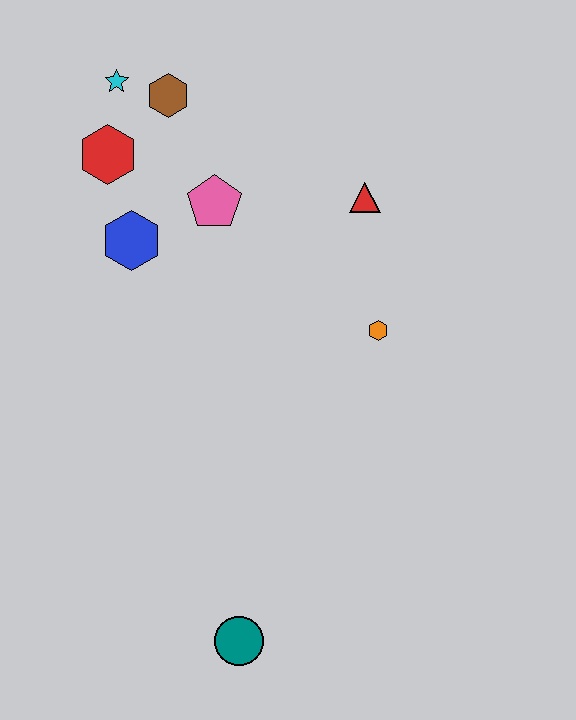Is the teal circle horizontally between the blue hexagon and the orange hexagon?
Yes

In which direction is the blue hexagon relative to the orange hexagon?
The blue hexagon is to the left of the orange hexagon.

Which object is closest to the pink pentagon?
The blue hexagon is closest to the pink pentagon.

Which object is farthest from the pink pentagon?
The teal circle is farthest from the pink pentagon.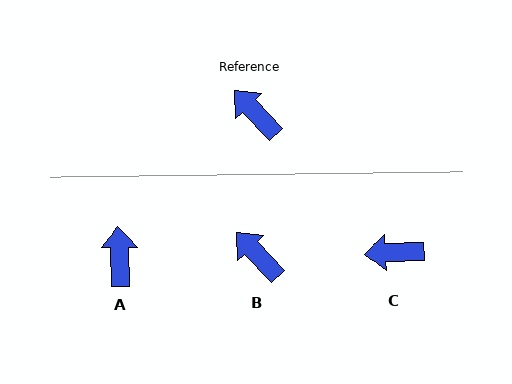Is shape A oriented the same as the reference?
No, it is off by about 42 degrees.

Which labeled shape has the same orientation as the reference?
B.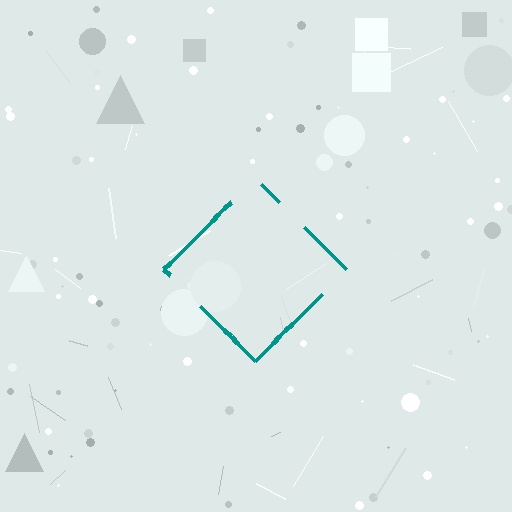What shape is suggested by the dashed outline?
The dashed outline suggests a diamond.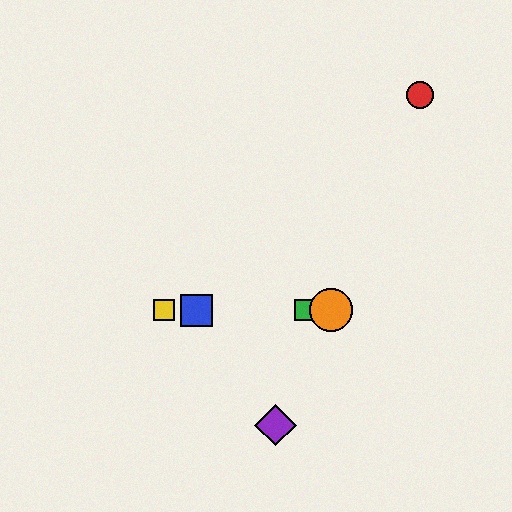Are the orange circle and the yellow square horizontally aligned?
Yes, both are at y≈310.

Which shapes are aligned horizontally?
The blue square, the green square, the yellow square, the orange circle are aligned horizontally.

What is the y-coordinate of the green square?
The green square is at y≈310.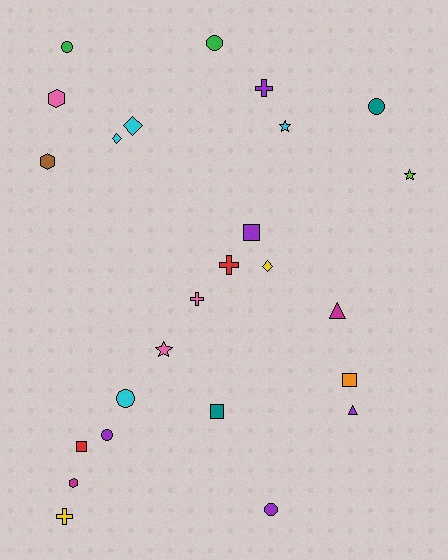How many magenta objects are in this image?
There are 2 magenta objects.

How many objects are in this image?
There are 25 objects.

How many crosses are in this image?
There are 4 crosses.